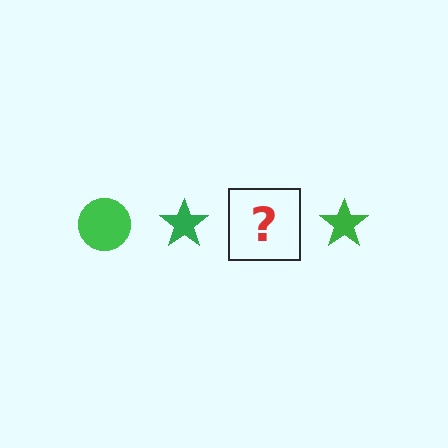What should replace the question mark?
The question mark should be replaced with a green circle.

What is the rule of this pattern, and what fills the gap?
The rule is that the pattern cycles through circle, star shapes in green. The gap should be filled with a green circle.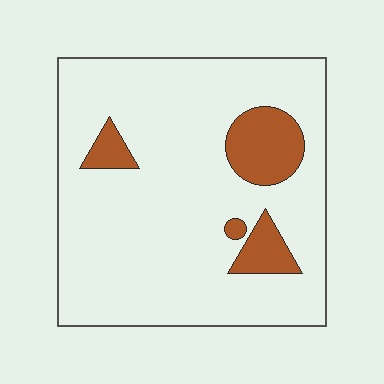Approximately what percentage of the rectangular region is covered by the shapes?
Approximately 15%.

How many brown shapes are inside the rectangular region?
4.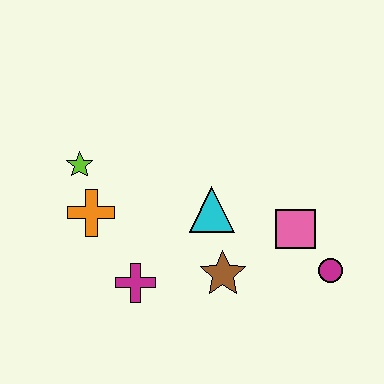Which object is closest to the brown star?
The cyan triangle is closest to the brown star.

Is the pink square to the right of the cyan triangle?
Yes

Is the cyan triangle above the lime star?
No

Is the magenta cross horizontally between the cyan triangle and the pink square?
No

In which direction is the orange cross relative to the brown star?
The orange cross is to the left of the brown star.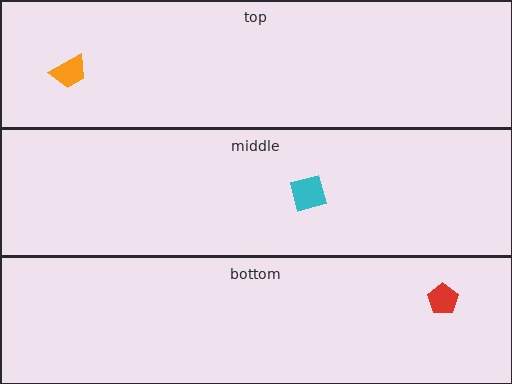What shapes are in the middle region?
The cyan square.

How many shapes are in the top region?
1.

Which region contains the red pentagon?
The bottom region.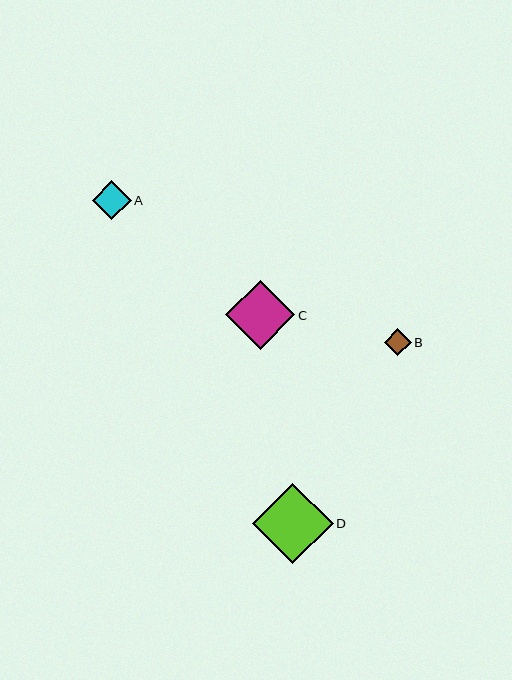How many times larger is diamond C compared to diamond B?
Diamond C is approximately 2.5 times the size of diamond B.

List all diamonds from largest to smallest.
From largest to smallest: D, C, A, B.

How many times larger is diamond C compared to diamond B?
Diamond C is approximately 2.5 times the size of diamond B.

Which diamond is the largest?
Diamond D is the largest with a size of approximately 80 pixels.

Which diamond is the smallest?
Diamond B is the smallest with a size of approximately 27 pixels.